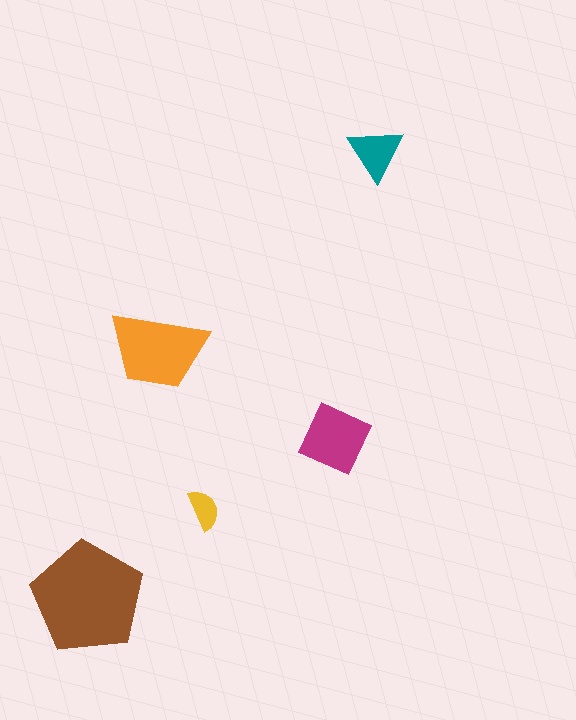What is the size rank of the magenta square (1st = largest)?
3rd.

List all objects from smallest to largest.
The yellow semicircle, the teal triangle, the magenta square, the orange trapezoid, the brown pentagon.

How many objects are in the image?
There are 5 objects in the image.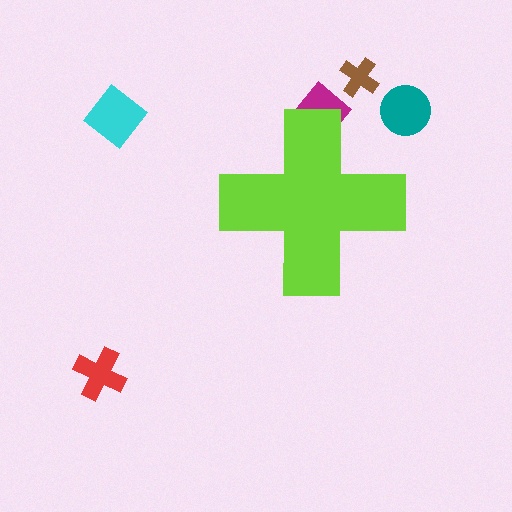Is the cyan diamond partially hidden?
No, the cyan diamond is fully visible.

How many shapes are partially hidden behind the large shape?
1 shape is partially hidden.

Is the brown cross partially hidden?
No, the brown cross is fully visible.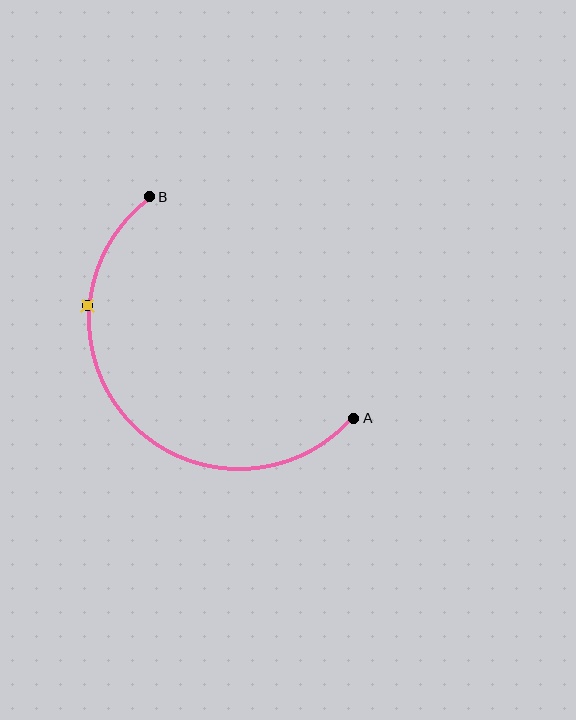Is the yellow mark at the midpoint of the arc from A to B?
No. The yellow mark lies on the arc but is closer to endpoint B. The arc midpoint would be at the point on the curve equidistant along the arc from both A and B.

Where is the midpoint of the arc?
The arc midpoint is the point on the curve farthest from the straight line joining A and B. It sits below and to the left of that line.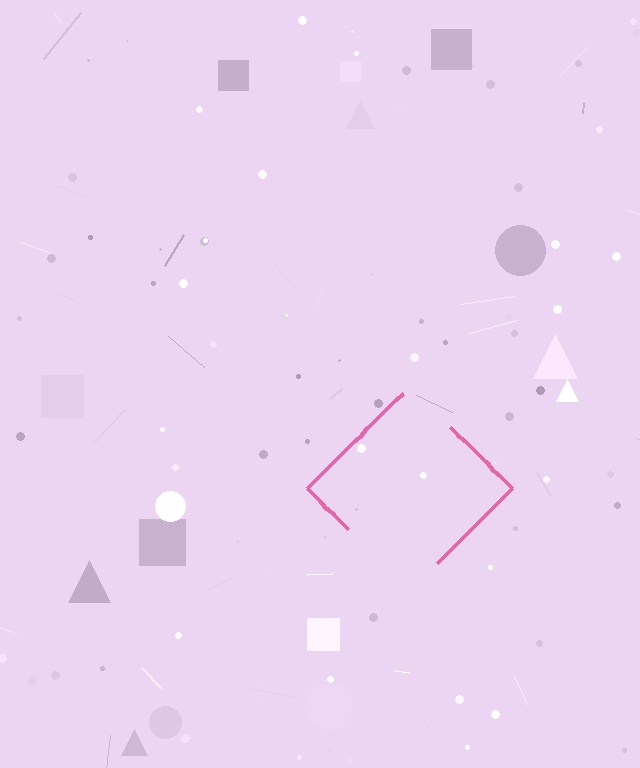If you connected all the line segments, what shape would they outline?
They would outline a diamond.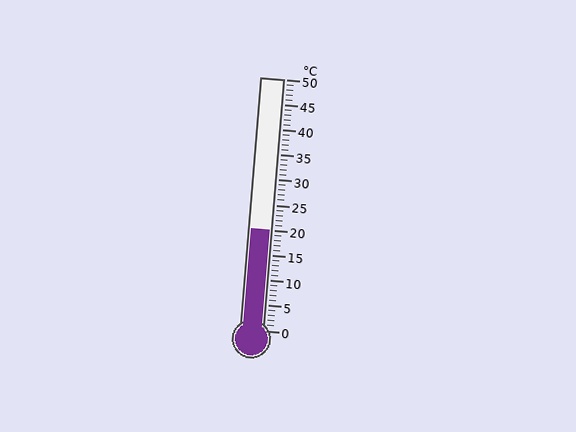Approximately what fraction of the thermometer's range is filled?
The thermometer is filled to approximately 40% of its range.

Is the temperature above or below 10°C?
The temperature is above 10°C.